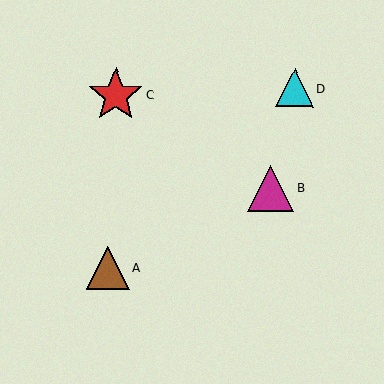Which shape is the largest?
The red star (labeled C) is the largest.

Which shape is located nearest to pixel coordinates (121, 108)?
The red star (labeled C) at (116, 95) is nearest to that location.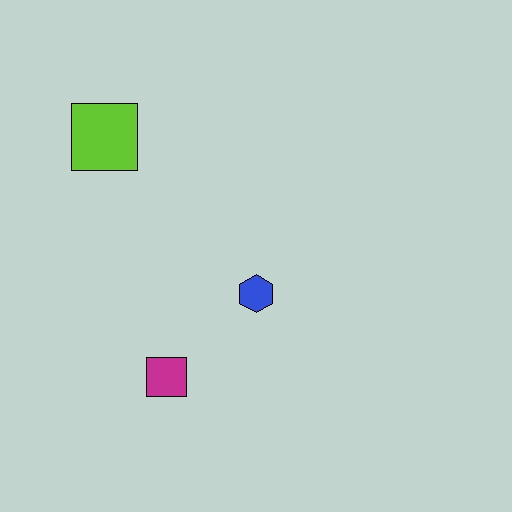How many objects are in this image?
There are 3 objects.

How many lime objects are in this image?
There is 1 lime object.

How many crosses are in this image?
There are no crosses.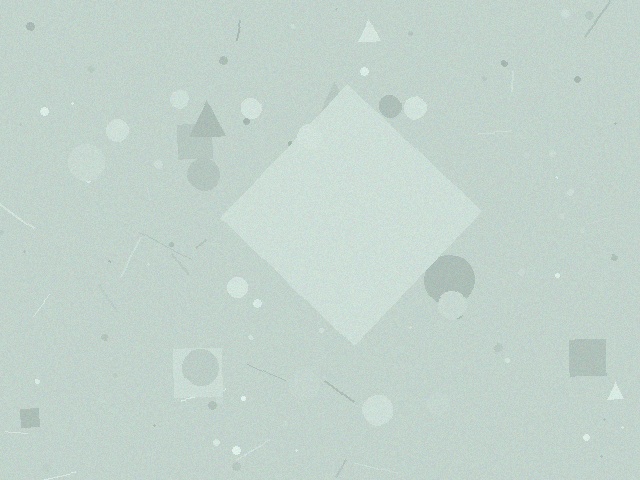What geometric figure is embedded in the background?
A diamond is embedded in the background.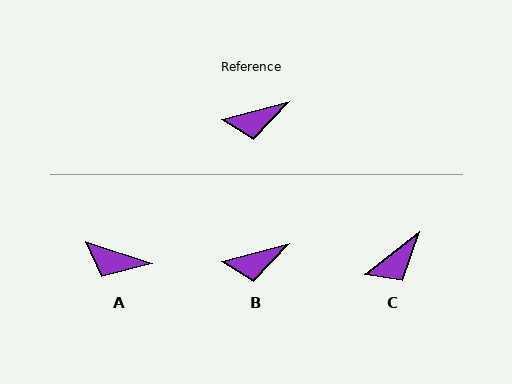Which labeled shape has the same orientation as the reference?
B.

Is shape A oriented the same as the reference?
No, it is off by about 33 degrees.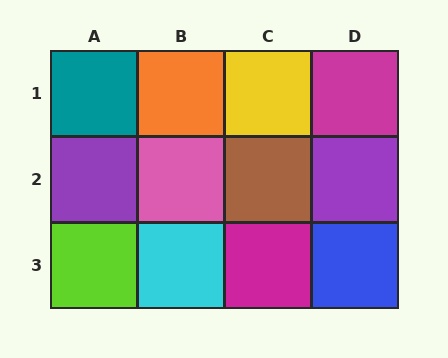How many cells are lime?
1 cell is lime.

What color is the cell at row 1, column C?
Yellow.